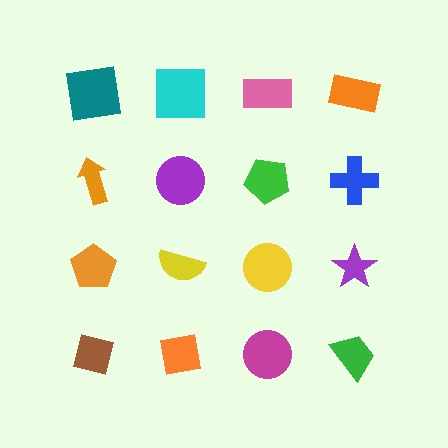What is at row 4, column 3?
A magenta circle.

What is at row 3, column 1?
An orange pentagon.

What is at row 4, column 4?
A green trapezoid.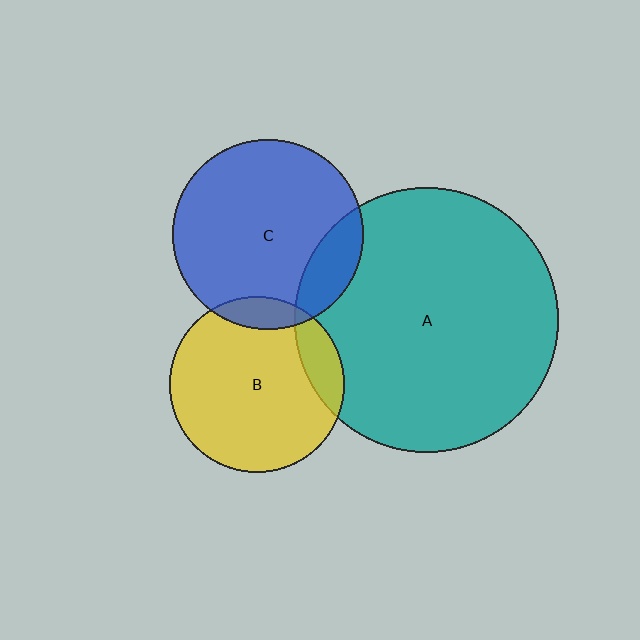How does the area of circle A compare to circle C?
Approximately 1.9 times.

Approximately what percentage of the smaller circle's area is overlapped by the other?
Approximately 15%.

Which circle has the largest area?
Circle A (teal).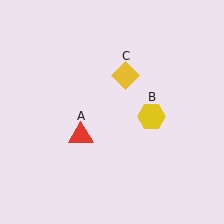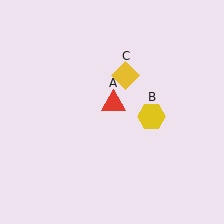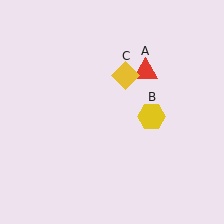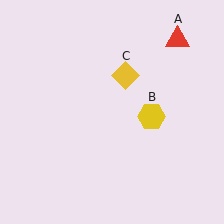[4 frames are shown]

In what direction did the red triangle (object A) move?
The red triangle (object A) moved up and to the right.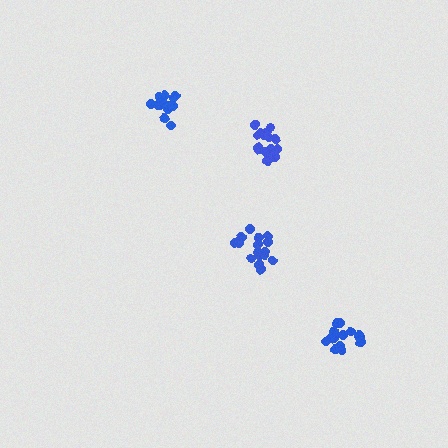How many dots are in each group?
Group 1: 13 dots, Group 2: 19 dots, Group 3: 16 dots, Group 4: 16 dots (64 total).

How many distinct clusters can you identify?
There are 4 distinct clusters.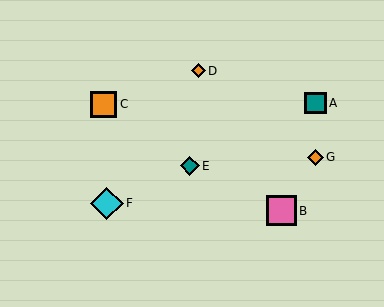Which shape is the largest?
The cyan diamond (labeled F) is the largest.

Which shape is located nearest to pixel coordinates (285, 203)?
The pink square (labeled B) at (282, 211) is nearest to that location.